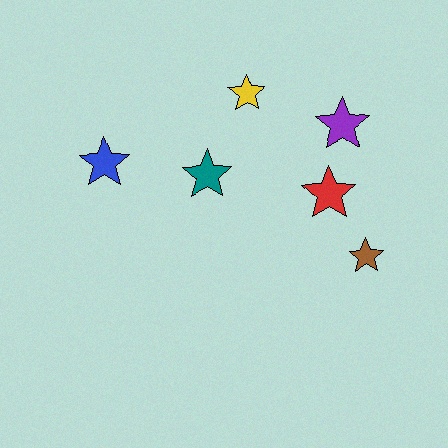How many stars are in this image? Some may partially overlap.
There are 6 stars.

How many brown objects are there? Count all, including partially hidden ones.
There is 1 brown object.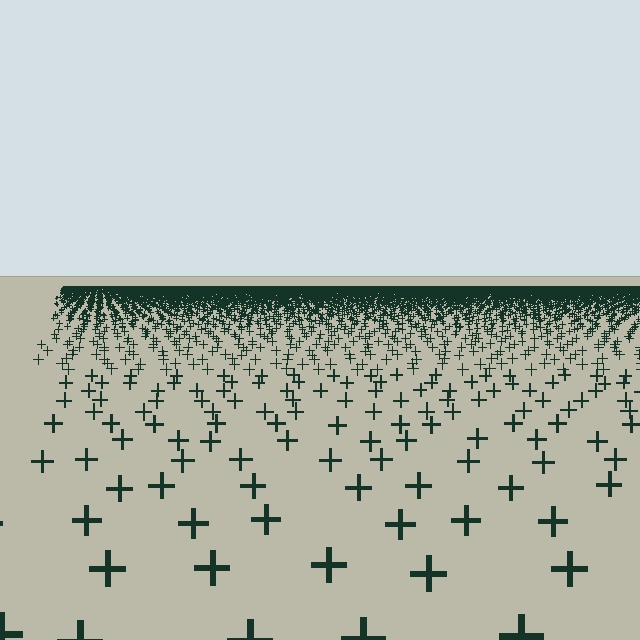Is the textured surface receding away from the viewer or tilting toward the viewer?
The surface is receding away from the viewer. Texture elements get smaller and denser toward the top.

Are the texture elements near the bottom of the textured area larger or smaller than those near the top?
Larger. Near the bottom, elements are closer to the viewer and appear at a bigger on-screen size.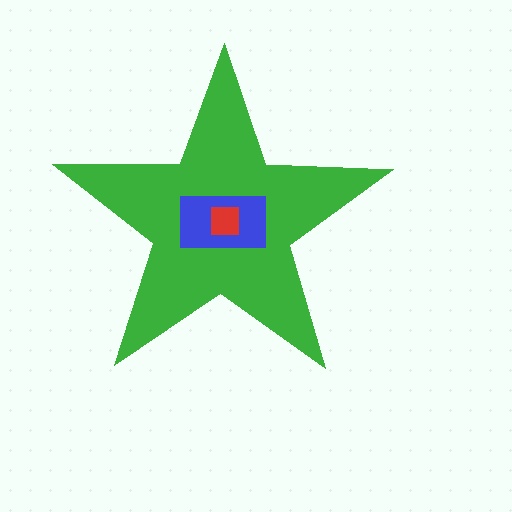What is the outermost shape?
The green star.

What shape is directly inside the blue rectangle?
The red square.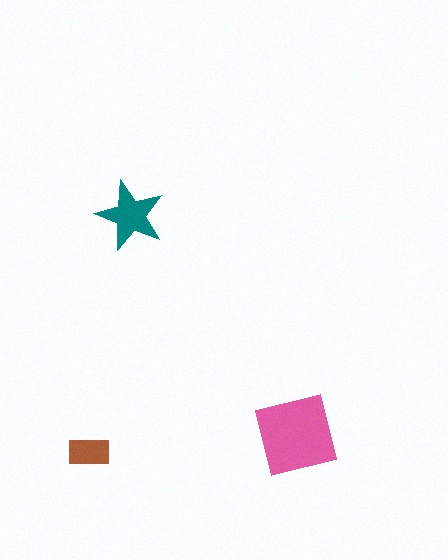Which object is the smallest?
The brown rectangle.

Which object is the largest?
The pink square.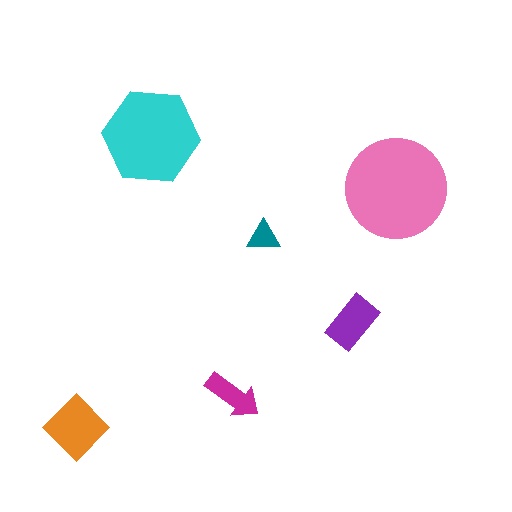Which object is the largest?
The pink circle.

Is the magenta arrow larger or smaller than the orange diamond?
Smaller.